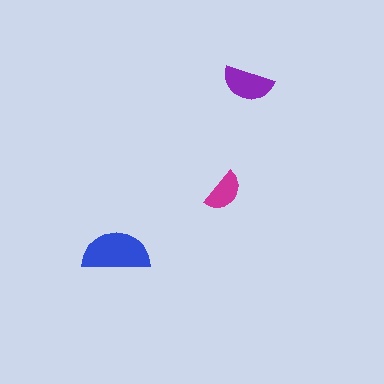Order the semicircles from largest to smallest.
the blue one, the purple one, the magenta one.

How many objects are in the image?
There are 3 objects in the image.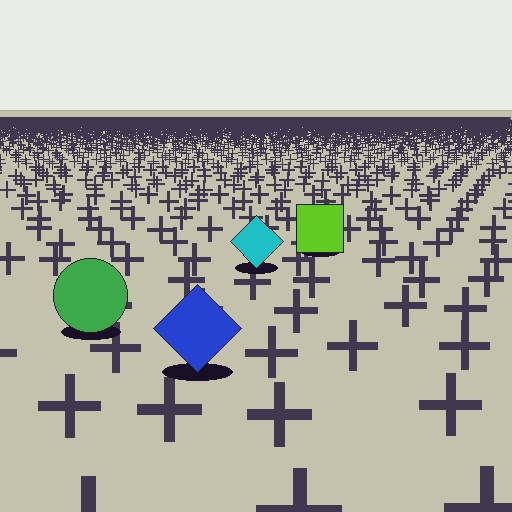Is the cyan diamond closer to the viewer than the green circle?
No. The green circle is closer — you can tell from the texture gradient: the ground texture is coarser near it.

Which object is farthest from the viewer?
The lime square is farthest from the viewer. It appears smaller and the ground texture around it is denser.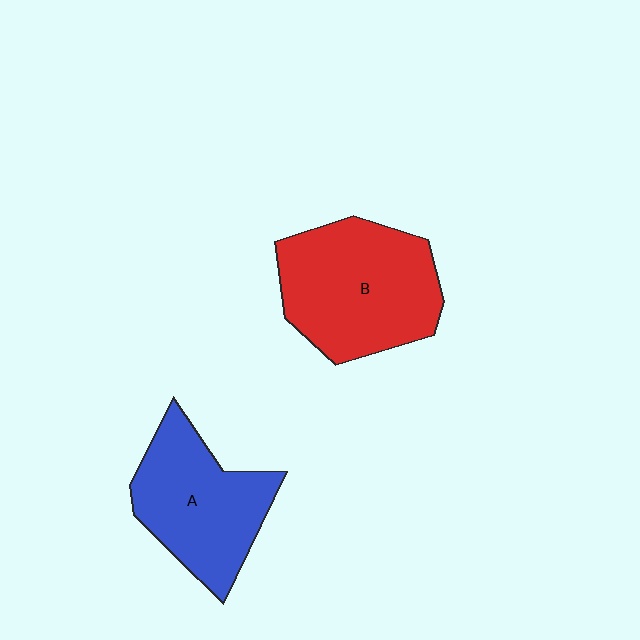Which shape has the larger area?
Shape B (red).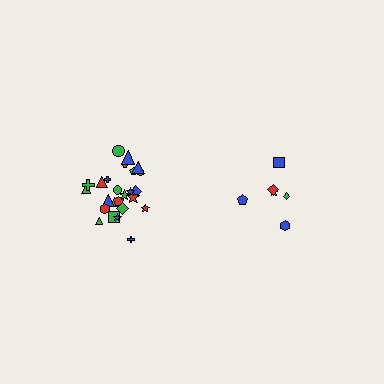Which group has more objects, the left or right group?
The left group.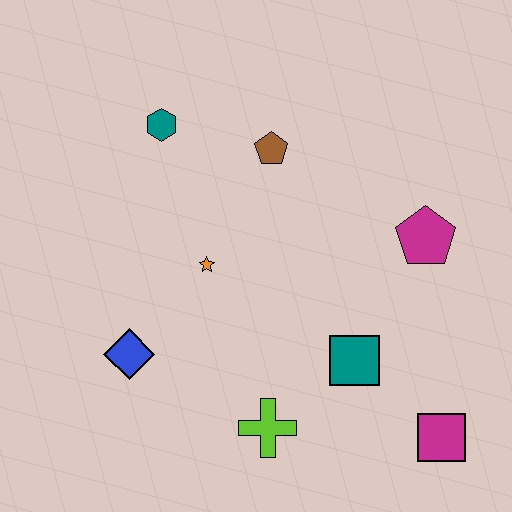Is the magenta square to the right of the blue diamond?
Yes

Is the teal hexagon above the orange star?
Yes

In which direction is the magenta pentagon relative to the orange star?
The magenta pentagon is to the right of the orange star.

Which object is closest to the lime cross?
The teal square is closest to the lime cross.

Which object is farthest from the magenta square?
The teal hexagon is farthest from the magenta square.